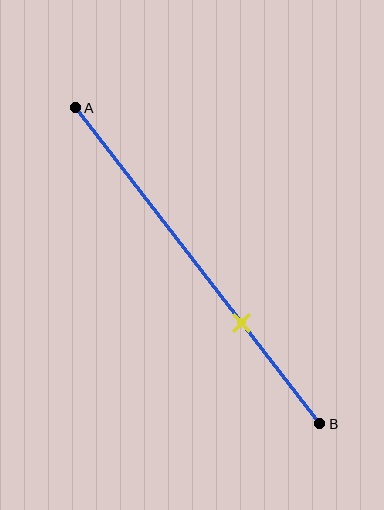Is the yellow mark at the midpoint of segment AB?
No, the mark is at about 70% from A, not at the 50% midpoint.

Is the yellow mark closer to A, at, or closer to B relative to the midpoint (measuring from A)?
The yellow mark is closer to point B than the midpoint of segment AB.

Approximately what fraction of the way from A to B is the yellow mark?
The yellow mark is approximately 70% of the way from A to B.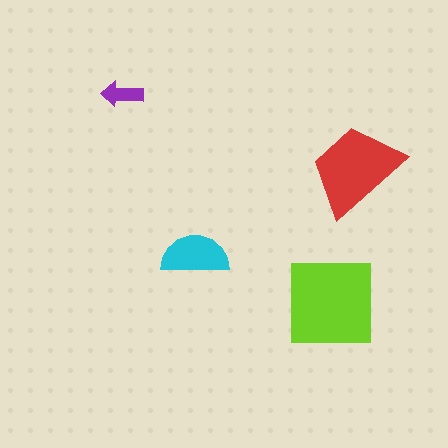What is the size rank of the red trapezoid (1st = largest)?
2nd.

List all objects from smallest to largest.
The purple arrow, the cyan semicircle, the red trapezoid, the lime square.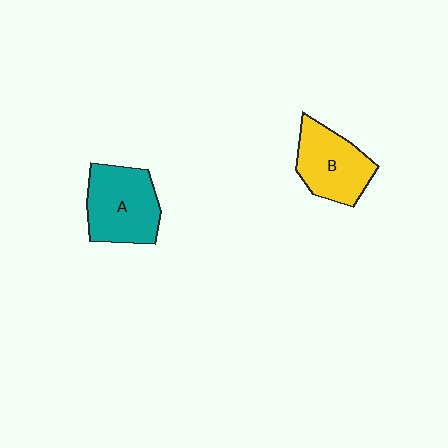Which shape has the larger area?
Shape A (teal).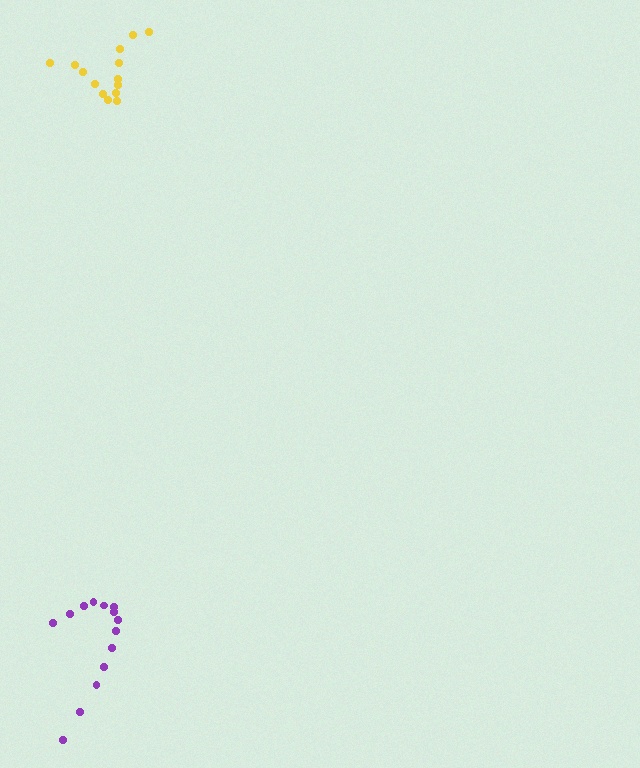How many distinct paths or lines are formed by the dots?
There are 2 distinct paths.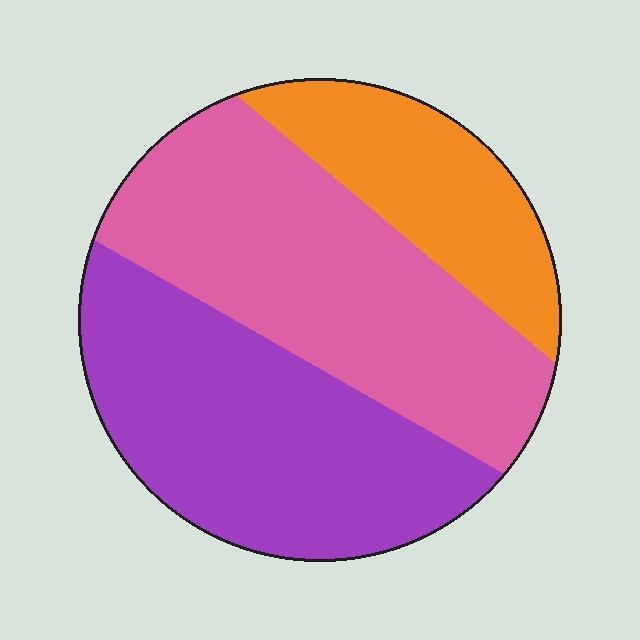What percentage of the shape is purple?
Purple takes up between a third and a half of the shape.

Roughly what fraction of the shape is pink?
Pink takes up about two fifths (2/5) of the shape.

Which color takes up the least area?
Orange, at roughly 20%.